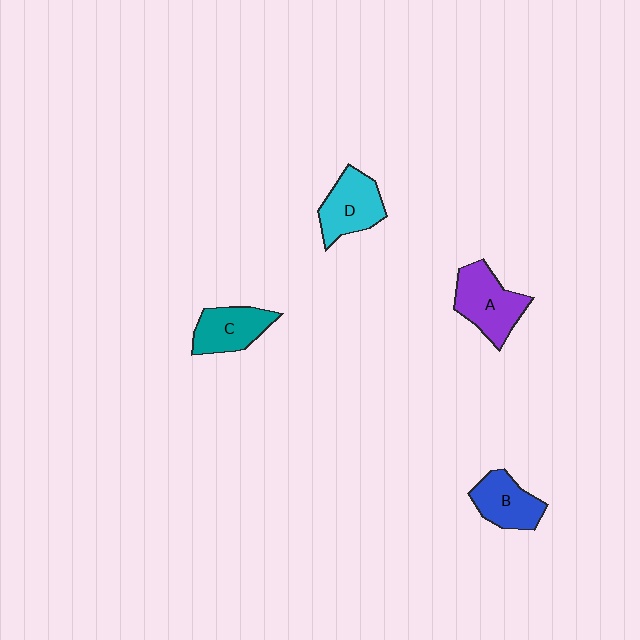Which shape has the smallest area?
Shape B (blue).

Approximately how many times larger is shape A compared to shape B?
Approximately 1.3 times.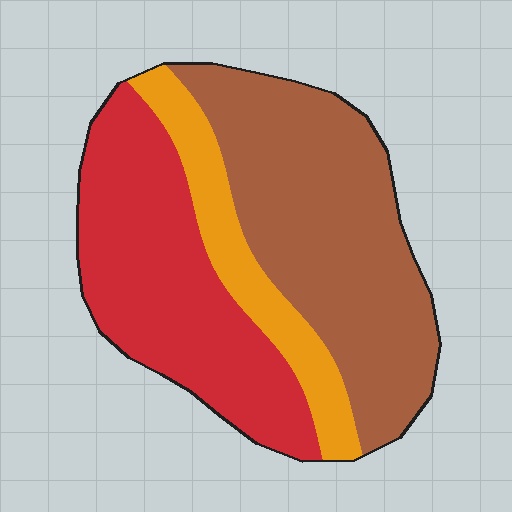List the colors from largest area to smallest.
From largest to smallest: brown, red, orange.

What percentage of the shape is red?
Red takes up between a quarter and a half of the shape.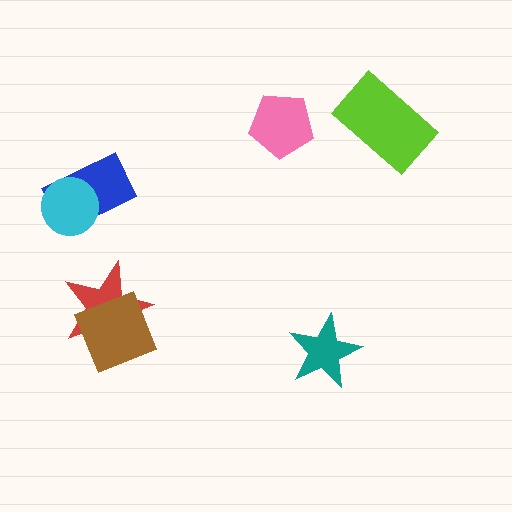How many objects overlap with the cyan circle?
1 object overlaps with the cyan circle.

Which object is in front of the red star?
The brown diamond is in front of the red star.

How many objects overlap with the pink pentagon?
0 objects overlap with the pink pentagon.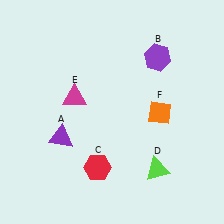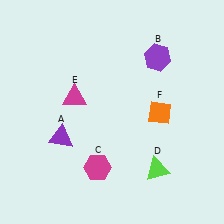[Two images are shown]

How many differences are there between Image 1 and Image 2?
There is 1 difference between the two images.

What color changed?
The hexagon (C) changed from red in Image 1 to magenta in Image 2.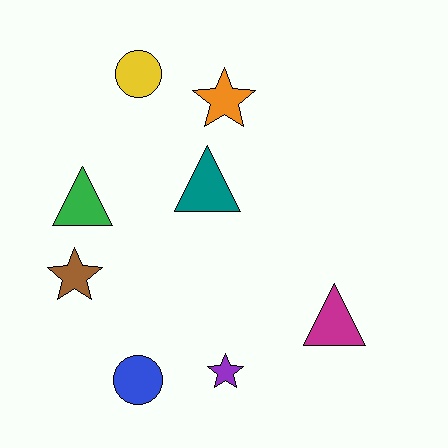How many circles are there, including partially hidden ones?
There are 2 circles.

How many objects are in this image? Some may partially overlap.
There are 8 objects.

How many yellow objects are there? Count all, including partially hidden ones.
There is 1 yellow object.